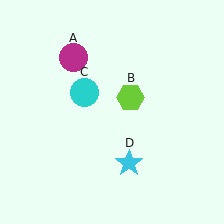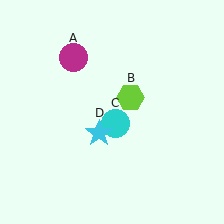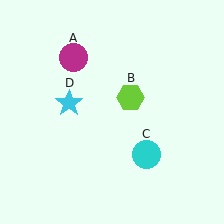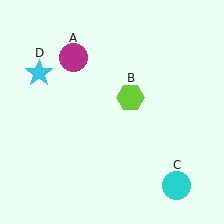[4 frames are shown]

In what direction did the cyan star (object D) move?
The cyan star (object D) moved up and to the left.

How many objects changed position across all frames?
2 objects changed position: cyan circle (object C), cyan star (object D).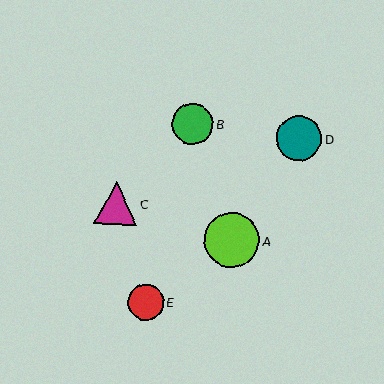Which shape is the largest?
The lime circle (labeled A) is the largest.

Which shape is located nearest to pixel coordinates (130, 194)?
The magenta triangle (labeled C) at (116, 203) is nearest to that location.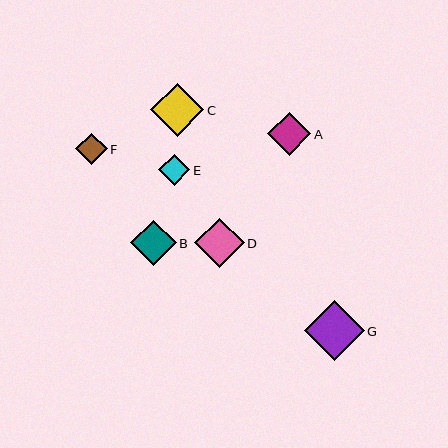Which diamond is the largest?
Diamond G is the largest with a size of approximately 59 pixels.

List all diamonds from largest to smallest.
From largest to smallest: G, C, D, B, A, F, E.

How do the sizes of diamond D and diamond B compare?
Diamond D and diamond B are approximately the same size.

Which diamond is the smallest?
Diamond E is the smallest with a size of approximately 31 pixels.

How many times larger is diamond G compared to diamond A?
Diamond G is approximately 1.4 times the size of diamond A.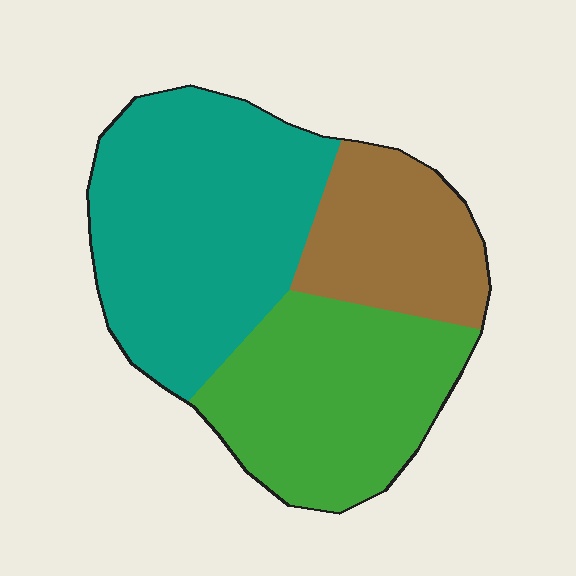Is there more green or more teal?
Teal.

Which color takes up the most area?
Teal, at roughly 45%.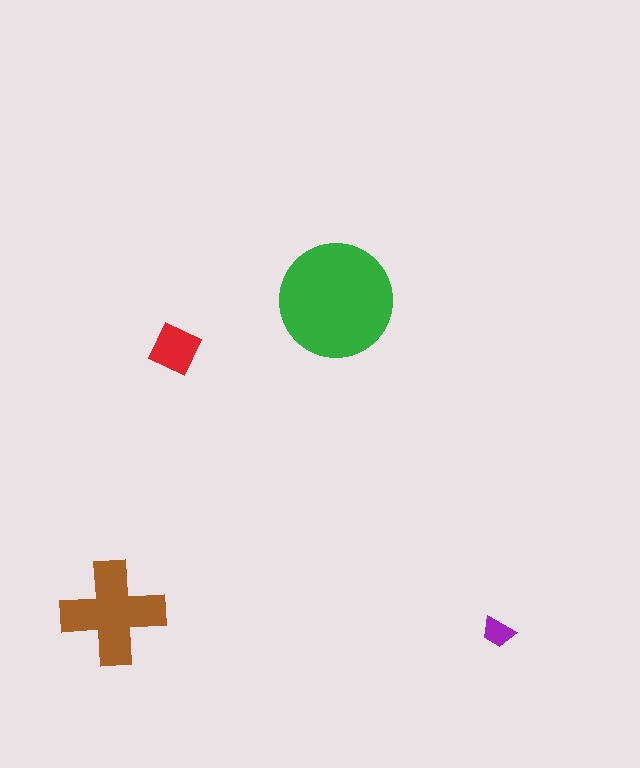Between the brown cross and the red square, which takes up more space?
The brown cross.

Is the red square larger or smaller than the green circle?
Smaller.